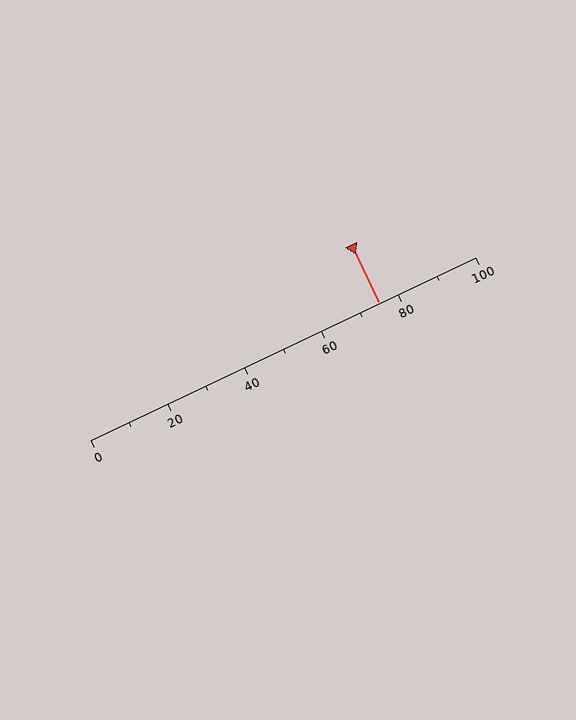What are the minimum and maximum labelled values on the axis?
The axis runs from 0 to 100.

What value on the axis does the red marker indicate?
The marker indicates approximately 75.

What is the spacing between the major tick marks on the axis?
The major ticks are spaced 20 apart.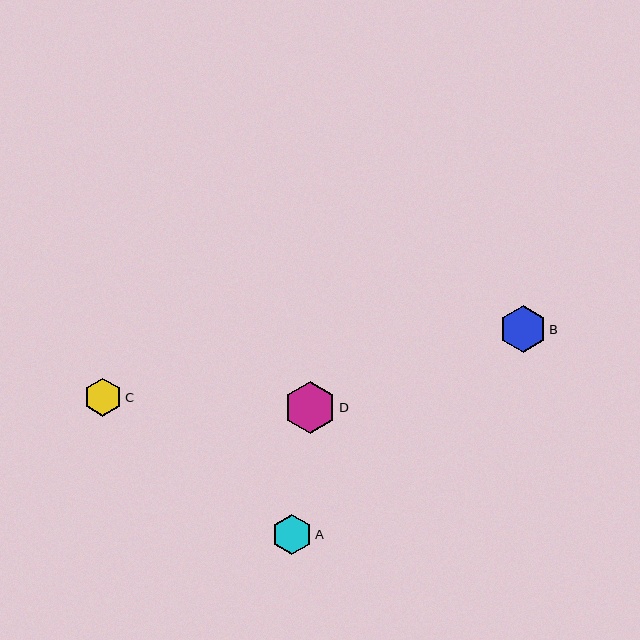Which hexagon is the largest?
Hexagon D is the largest with a size of approximately 52 pixels.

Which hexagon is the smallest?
Hexagon C is the smallest with a size of approximately 38 pixels.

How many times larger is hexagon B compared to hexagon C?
Hexagon B is approximately 1.2 times the size of hexagon C.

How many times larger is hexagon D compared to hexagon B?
Hexagon D is approximately 1.1 times the size of hexagon B.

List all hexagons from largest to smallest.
From largest to smallest: D, B, A, C.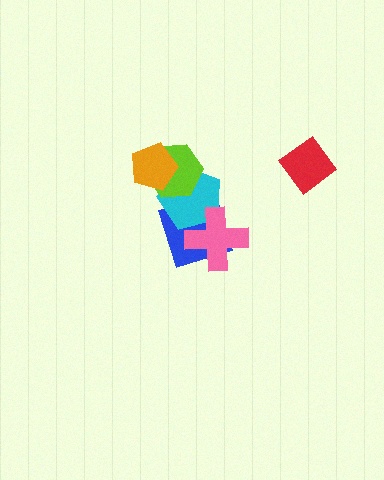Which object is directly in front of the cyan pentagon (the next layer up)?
The lime hexagon is directly in front of the cyan pentagon.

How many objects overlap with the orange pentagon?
2 objects overlap with the orange pentagon.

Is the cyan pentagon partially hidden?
Yes, it is partially covered by another shape.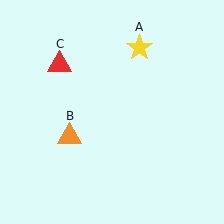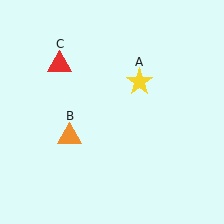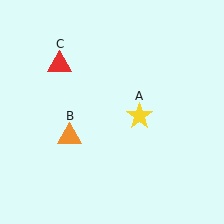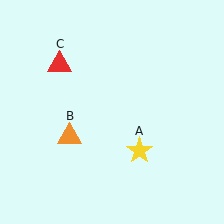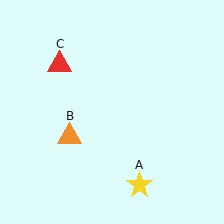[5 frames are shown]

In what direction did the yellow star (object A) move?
The yellow star (object A) moved down.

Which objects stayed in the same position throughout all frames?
Orange triangle (object B) and red triangle (object C) remained stationary.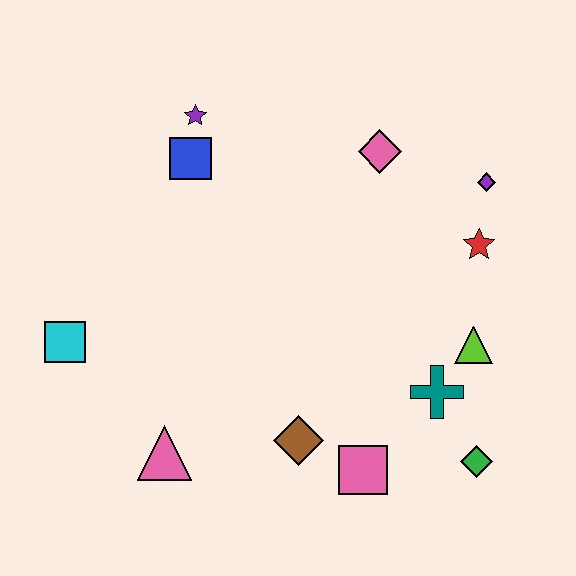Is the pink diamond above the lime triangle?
Yes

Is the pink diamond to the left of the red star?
Yes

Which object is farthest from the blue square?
The green diamond is farthest from the blue square.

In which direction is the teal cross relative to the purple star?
The teal cross is below the purple star.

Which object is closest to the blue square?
The purple star is closest to the blue square.